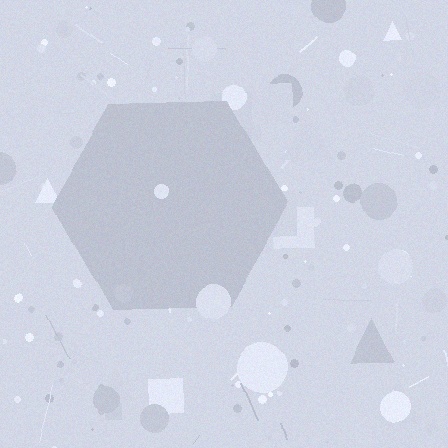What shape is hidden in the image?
A hexagon is hidden in the image.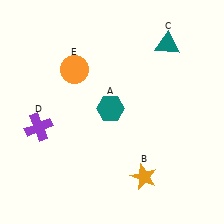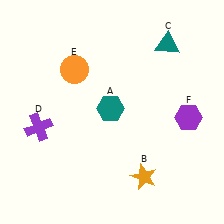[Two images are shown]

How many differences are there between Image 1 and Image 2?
There is 1 difference between the two images.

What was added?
A purple hexagon (F) was added in Image 2.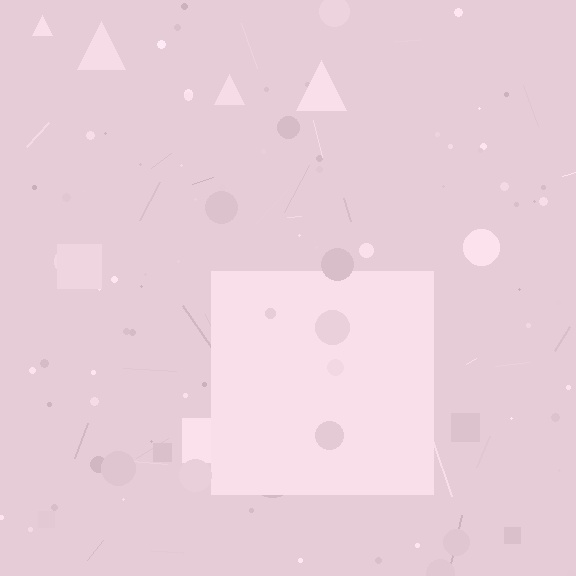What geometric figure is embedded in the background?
A square is embedded in the background.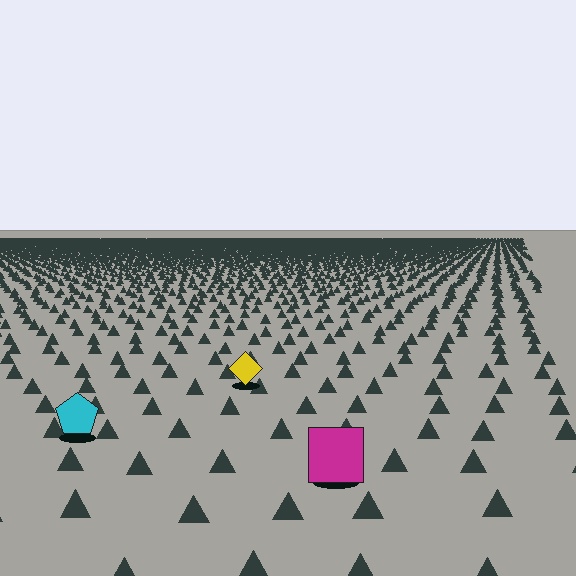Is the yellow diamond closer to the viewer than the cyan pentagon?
No. The cyan pentagon is closer — you can tell from the texture gradient: the ground texture is coarser near it.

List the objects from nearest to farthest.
From nearest to farthest: the magenta square, the cyan pentagon, the yellow diamond.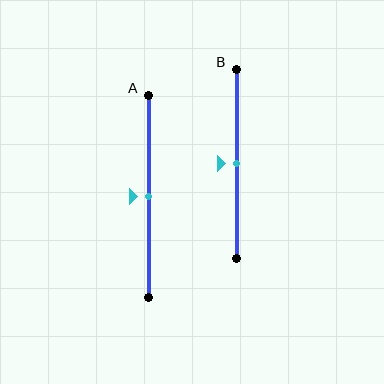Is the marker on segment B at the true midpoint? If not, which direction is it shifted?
Yes, the marker on segment B is at the true midpoint.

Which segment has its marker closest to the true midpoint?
Segment A has its marker closest to the true midpoint.